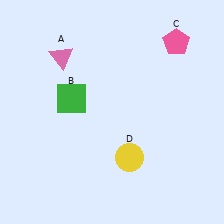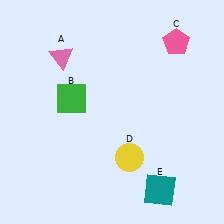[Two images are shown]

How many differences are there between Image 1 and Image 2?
There is 1 difference between the two images.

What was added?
A teal square (E) was added in Image 2.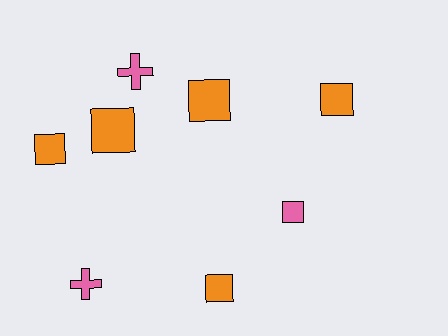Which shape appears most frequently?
Square, with 6 objects.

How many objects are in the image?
There are 8 objects.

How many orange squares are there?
There are 5 orange squares.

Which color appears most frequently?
Orange, with 5 objects.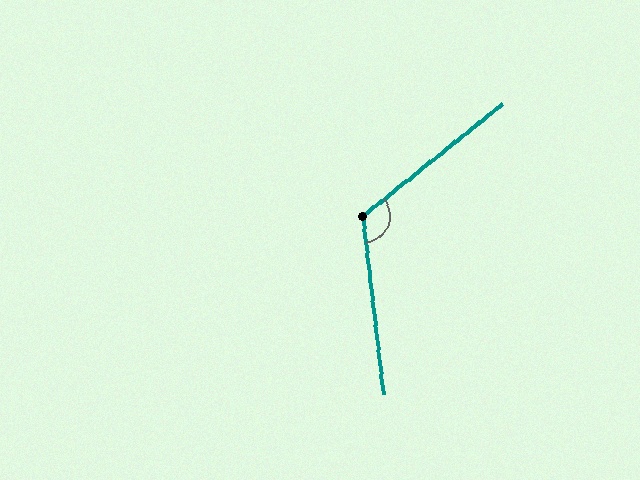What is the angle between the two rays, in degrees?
Approximately 122 degrees.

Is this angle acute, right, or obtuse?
It is obtuse.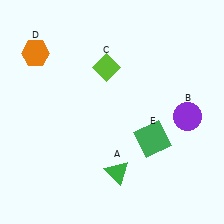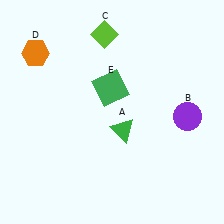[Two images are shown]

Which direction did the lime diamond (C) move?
The lime diamond (C) moved up.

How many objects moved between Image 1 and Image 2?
3 objects moved between the two images.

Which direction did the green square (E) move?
The green square (E) moved up.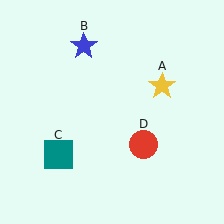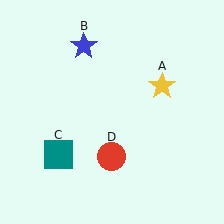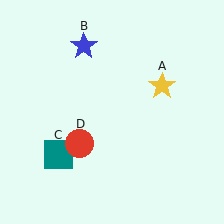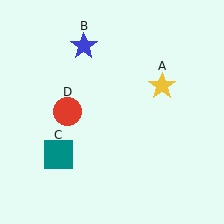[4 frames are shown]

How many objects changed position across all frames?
1 object changed position: red circle (object D).